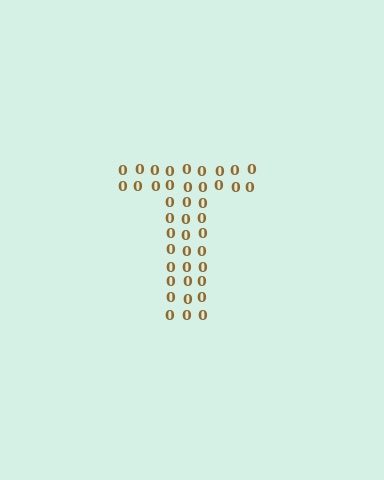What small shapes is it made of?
It is made of small digit 0's.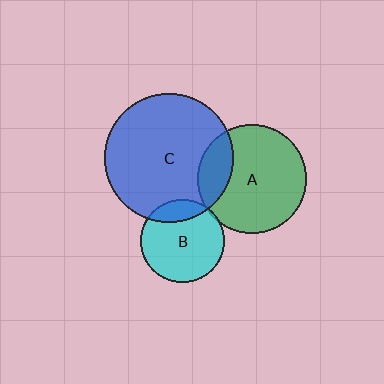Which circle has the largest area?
Circle C (blue).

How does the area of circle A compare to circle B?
Approximately 1.7 times.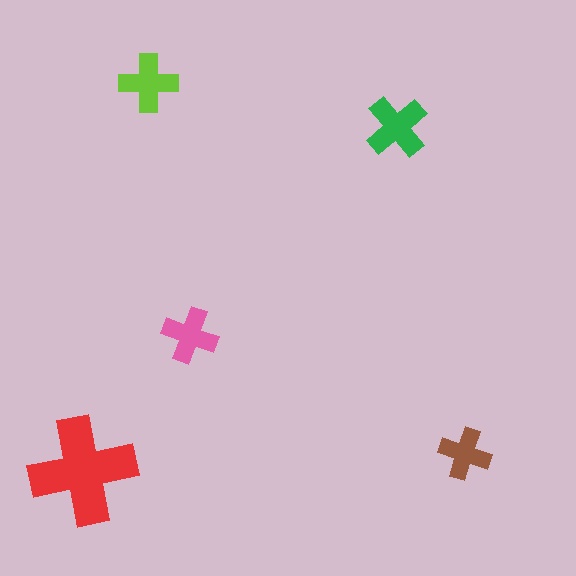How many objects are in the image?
There are 5 objects in the image.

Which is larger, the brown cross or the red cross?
The red one.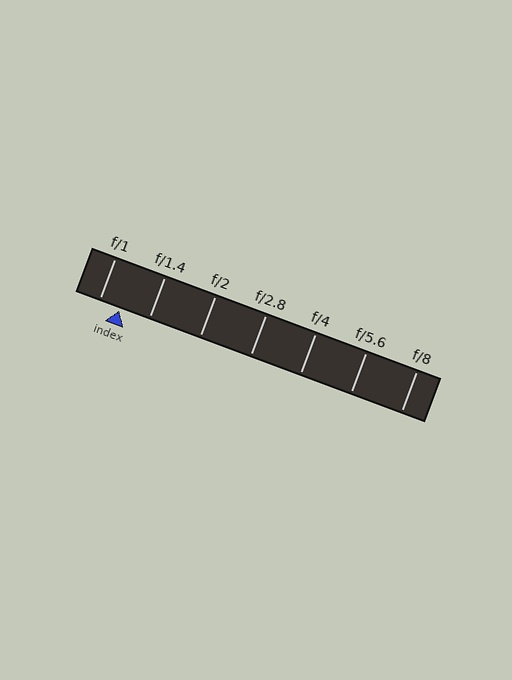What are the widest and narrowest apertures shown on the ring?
The widest aperture shown is f/1 and the narrowest is f/8.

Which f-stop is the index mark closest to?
The index mark is closest to f/1.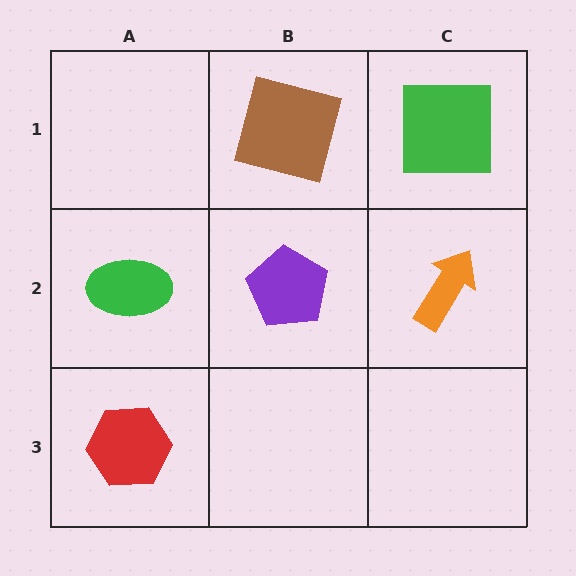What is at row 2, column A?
A green ellipse.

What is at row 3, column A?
A red hexagon.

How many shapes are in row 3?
1 shape.